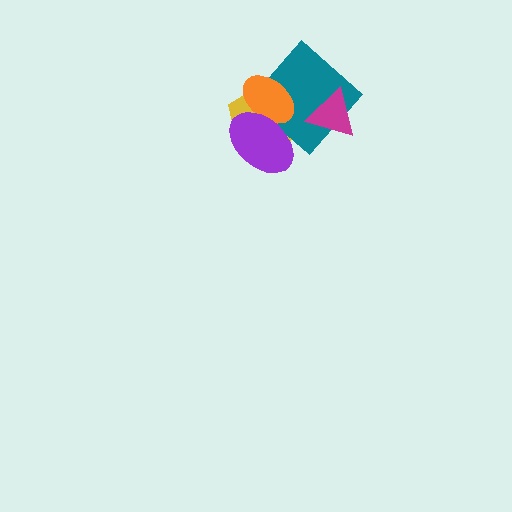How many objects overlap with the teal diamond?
4 objects overlap with the teal diamond.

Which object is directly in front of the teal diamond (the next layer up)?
The orange ellipse is directly in front of the teal diamond.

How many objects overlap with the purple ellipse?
3 objects overlap with the purple ellipse.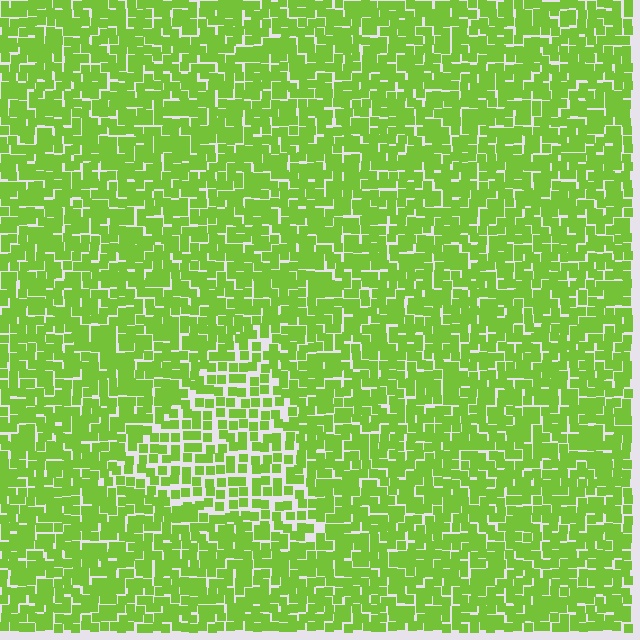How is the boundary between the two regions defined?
The boundary is defined by a change in element density (approximately 1.6x ratio). All elements are the same color, size, and shape.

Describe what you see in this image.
The image contains small lime elements arranged at two different densities. A triangle-shaped region is visible where the elements are less densely packed than the surrounding area.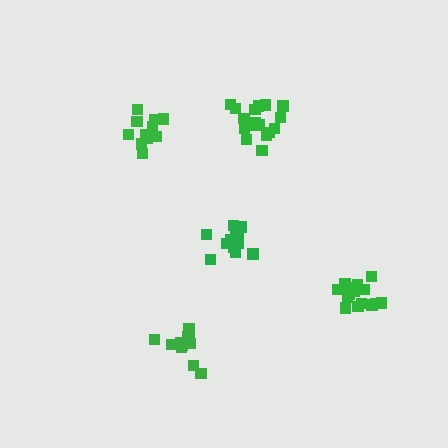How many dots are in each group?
Group 1: 17 dots, Group 2: 15 dots, Group 3: 12 dots, Group 4: 11 dots, Group 5: 12 dots (67 total).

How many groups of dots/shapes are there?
There are 5 groups.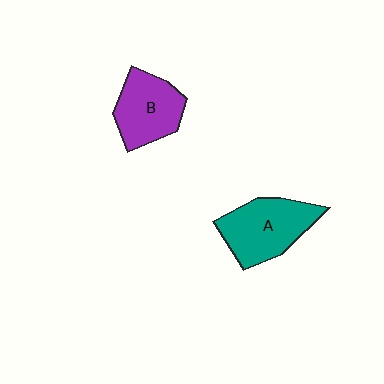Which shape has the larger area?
Shape A (teal).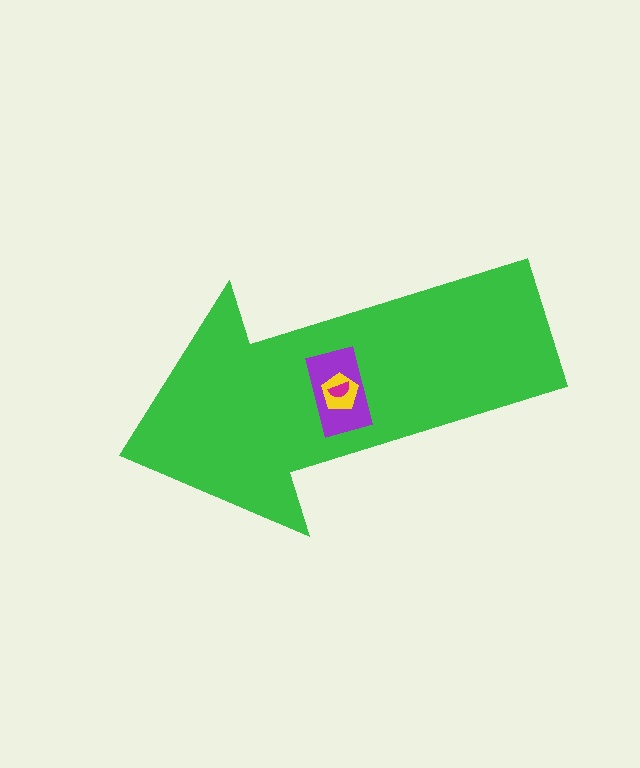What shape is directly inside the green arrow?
The purple rectangle.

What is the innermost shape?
The magenta semicircle.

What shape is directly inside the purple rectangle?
The yellow pentagon.